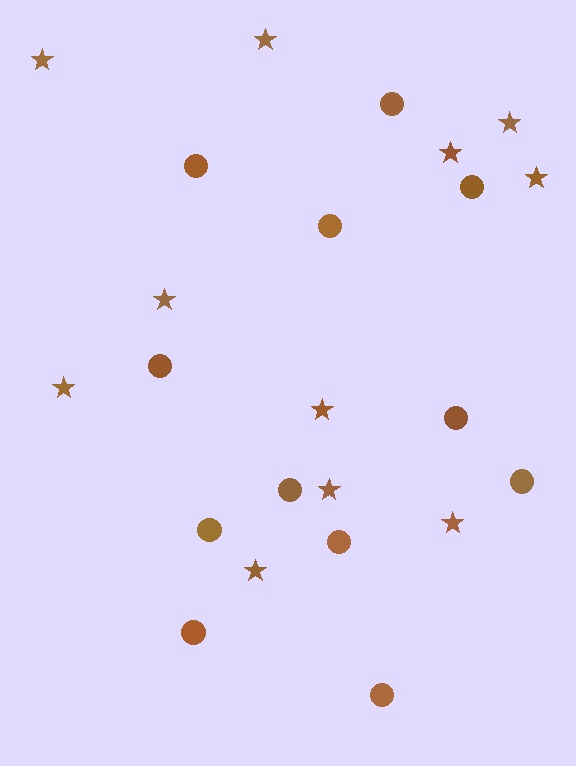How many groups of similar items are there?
There are 2 groups: one group of stars (11) and one group of circles (12).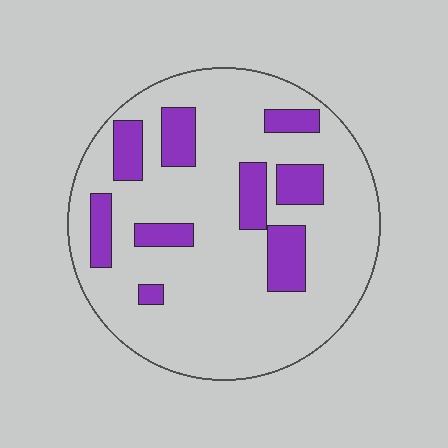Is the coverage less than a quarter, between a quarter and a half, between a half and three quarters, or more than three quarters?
Less than a quarter.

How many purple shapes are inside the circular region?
9.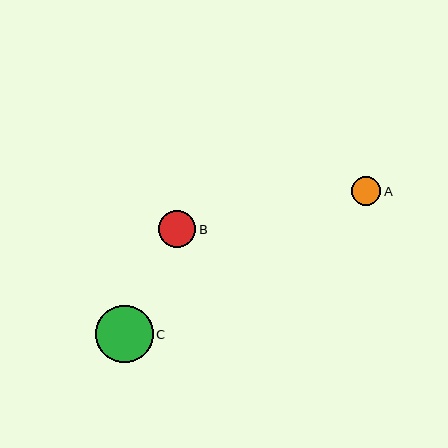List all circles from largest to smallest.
From largest to smallest: C, B, A.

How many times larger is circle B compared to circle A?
Circle B is approximately 1.3 times the size of circle A.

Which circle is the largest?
Circle C is the largest with a size of approximately 57 pixels.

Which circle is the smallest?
Circle A is the smallest with a size of approximately 29 pixels.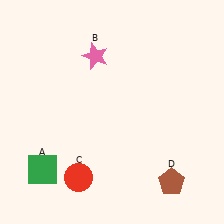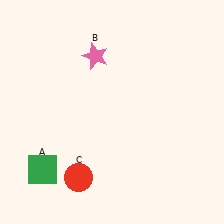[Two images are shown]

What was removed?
The brown pentagon (D) was removed in Image 2.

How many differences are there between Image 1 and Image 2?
There is 1 difference between the two images.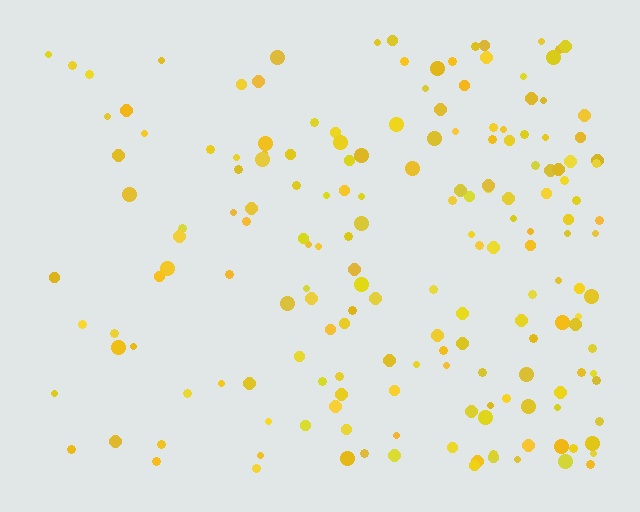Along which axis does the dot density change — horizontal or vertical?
Horizontal.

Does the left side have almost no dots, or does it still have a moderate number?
Still a moderate number, just noticeably fewer than the right.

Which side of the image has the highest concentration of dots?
The right.